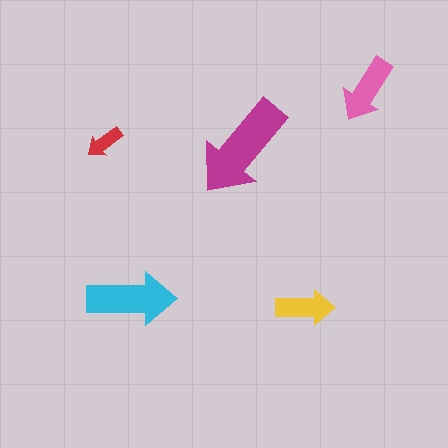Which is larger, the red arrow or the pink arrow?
The pink one.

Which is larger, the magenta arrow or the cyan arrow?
The magenta one.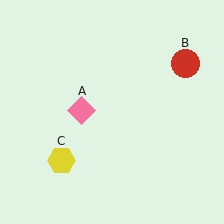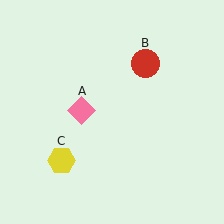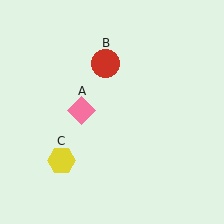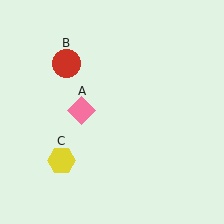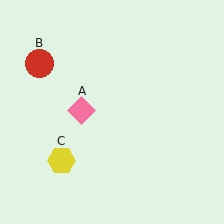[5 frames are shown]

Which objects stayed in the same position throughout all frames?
Pink diamond (object A) and yellow hexagon (object C) remained stationary.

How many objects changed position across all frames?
1 object changed position: red circle (object B).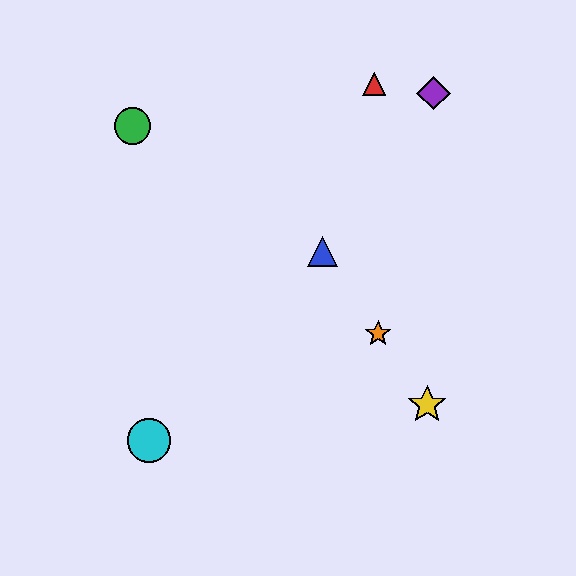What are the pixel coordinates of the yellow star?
The yellow star is at (427, 405).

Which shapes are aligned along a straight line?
The blue triangle, the yellow star, the orange star are aligned along a straight line.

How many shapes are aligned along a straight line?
3 shapes (the blue triangle, the yellow star, the orange star) are aligned along a straight line.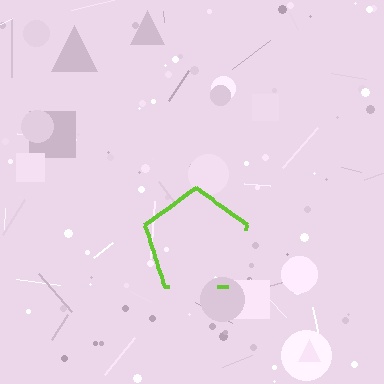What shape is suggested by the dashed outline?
The dashed outline suggests a pentagon.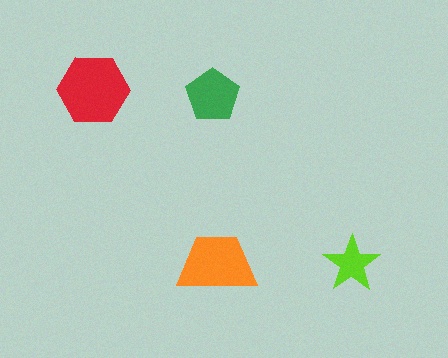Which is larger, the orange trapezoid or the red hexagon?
The red hexagon.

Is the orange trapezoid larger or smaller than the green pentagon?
Larger.